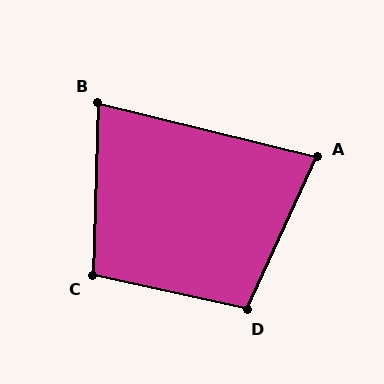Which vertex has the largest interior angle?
D, at approximately 102 degrees.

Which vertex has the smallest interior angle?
B, at approximately 78 degrees.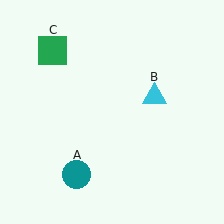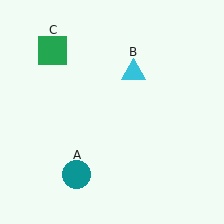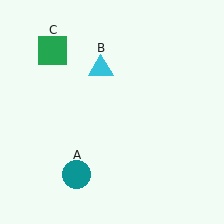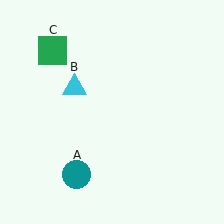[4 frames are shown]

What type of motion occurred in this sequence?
The cyan triangle (object B) rotated counterclockwise around the center of the scene.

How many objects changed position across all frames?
1 object changed position: cyan triangle (object B).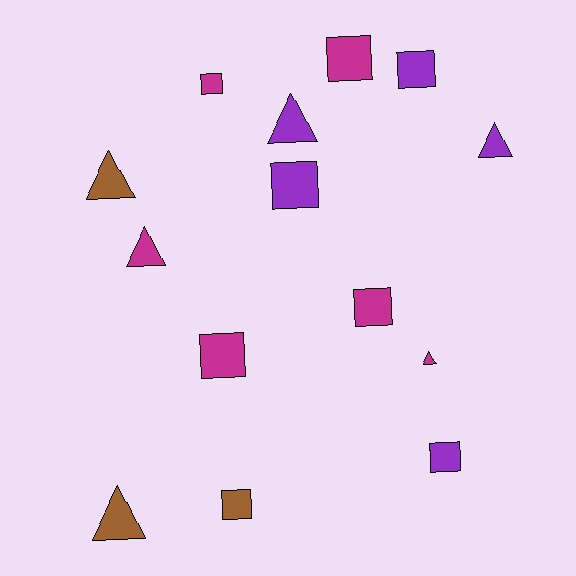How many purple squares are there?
There are 3 purple squares.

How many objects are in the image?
There are 14 objects.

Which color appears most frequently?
Magenta, with 6 objects.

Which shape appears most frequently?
Square, with 8 objects.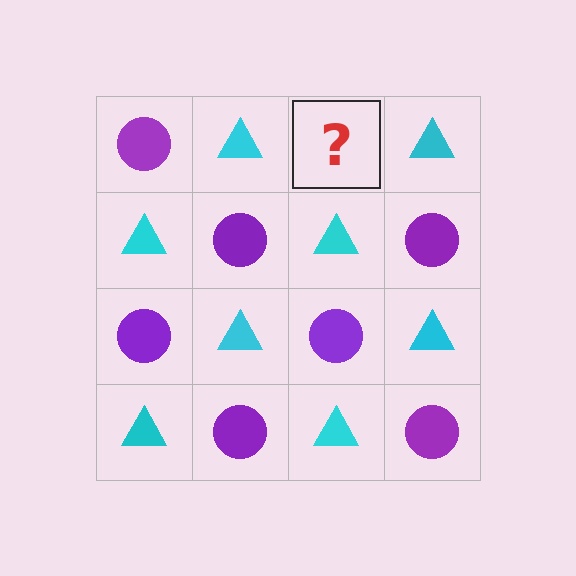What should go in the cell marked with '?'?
The missing cell should contain a purple circle.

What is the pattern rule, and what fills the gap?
The rule is that it alternates purple circle and cyan triangle in a checkerboard pattern. The gap should be filled with a purple circle.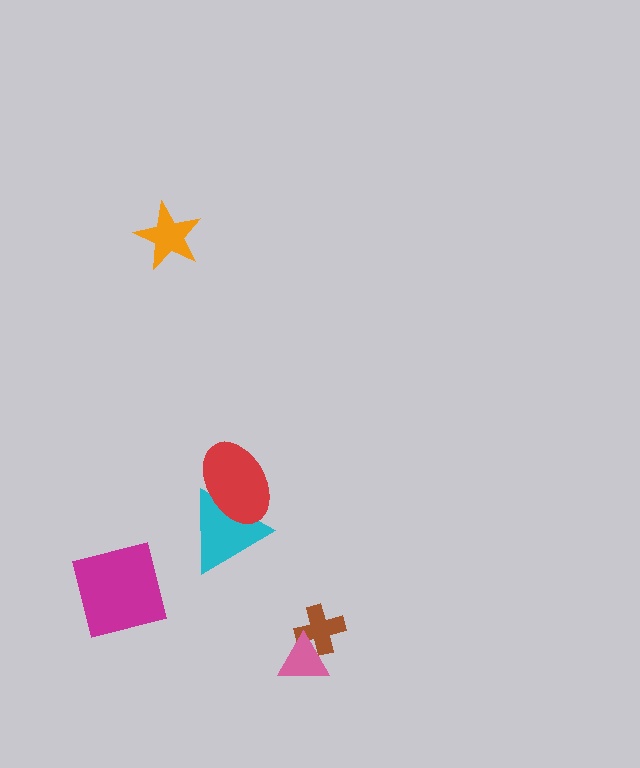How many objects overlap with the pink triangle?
1 object overlaps with the pink triangle.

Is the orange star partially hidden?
No, no other shape covers it.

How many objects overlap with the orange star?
0 objects overlap with the orange star.